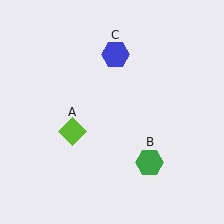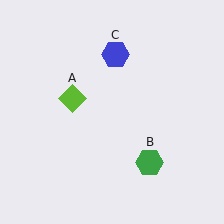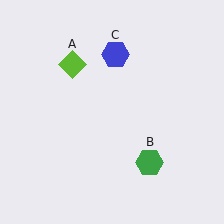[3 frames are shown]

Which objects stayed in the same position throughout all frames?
Green hexagon (object B) and blue hexagon (object C) remained stationary.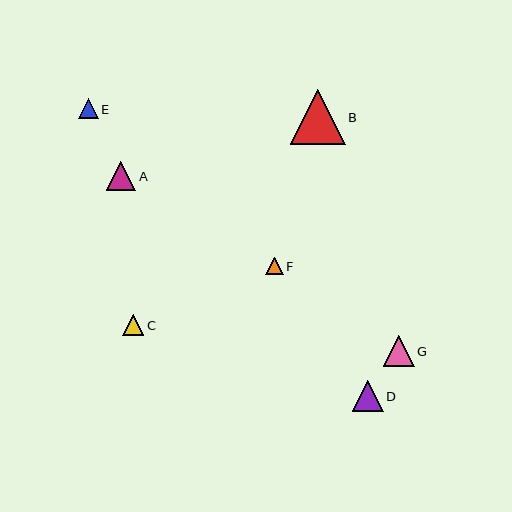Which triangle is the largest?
Triangle B is the largest with a size of approximately 55 pixels.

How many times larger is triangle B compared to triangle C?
Triangle B is approximately 2.6 times the size of triangle C.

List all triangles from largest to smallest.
From largest to smallest: B, G, D, A, C, E, F.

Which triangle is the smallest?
Triangle F is the smallest with a size of approximately 17 pixels.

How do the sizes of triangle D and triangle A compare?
Triangle D and triangle A are approximately the same size.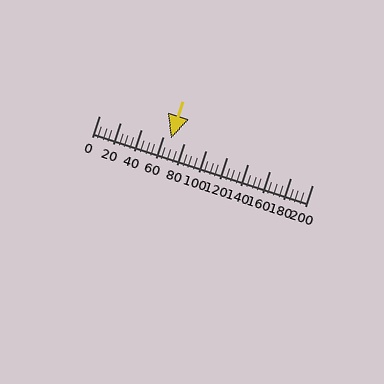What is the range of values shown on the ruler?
The ruler shows values from 0 to 200.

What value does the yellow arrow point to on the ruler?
The yellow arrow points to approximately 67.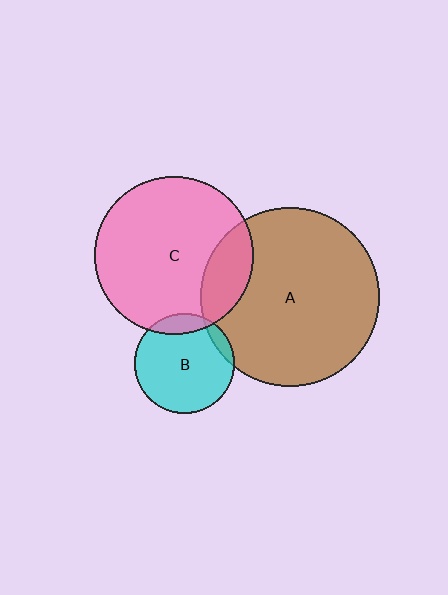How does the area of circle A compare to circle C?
Approximately 1.3 times.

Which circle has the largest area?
Circle A (brown).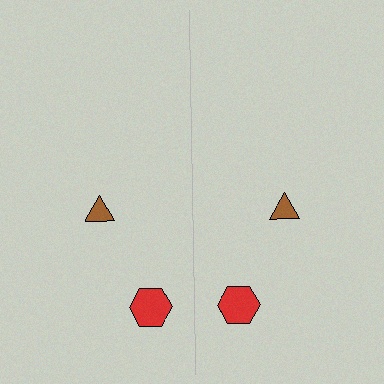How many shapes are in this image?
There are 4 shapes in this image.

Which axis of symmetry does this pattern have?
The pattern has a vertical axis of symmetry running through the center of the image.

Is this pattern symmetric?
Yes, this pattern has bilateral (reflection) symmetry.